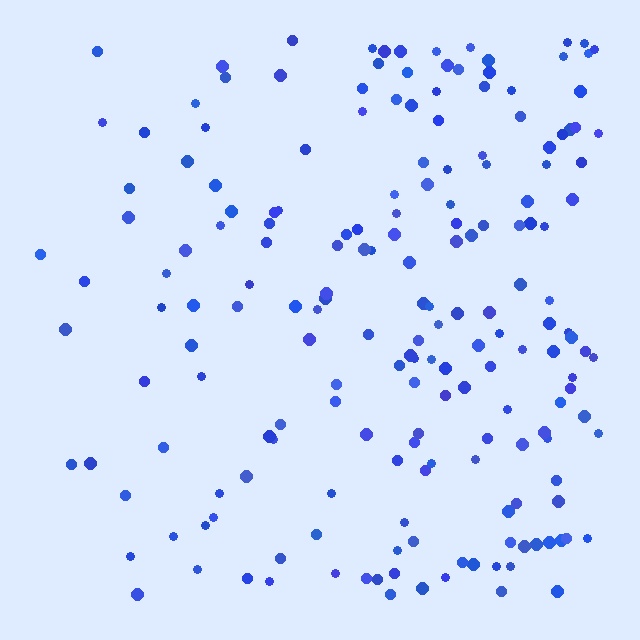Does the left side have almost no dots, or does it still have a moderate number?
Still a moderate number, just noticeably fewer than the right.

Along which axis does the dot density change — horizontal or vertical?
Horizontal.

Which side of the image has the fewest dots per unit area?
The left.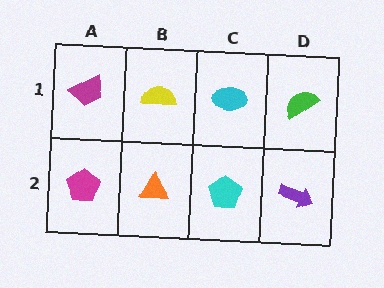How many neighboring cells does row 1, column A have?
2.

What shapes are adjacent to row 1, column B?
An orange triangle (row 2, column B), a magenta trapezoid (row 1, column A), a cyan ellipse (row 1, column C).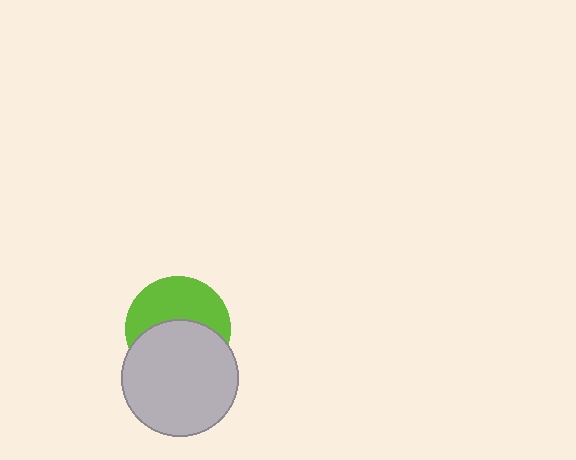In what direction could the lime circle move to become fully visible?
The lime circle could move up. That would shift it out from behind the light gray circle entirely.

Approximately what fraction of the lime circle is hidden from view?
Roughly 51% of the lime circle is hidden behind the light gray circle.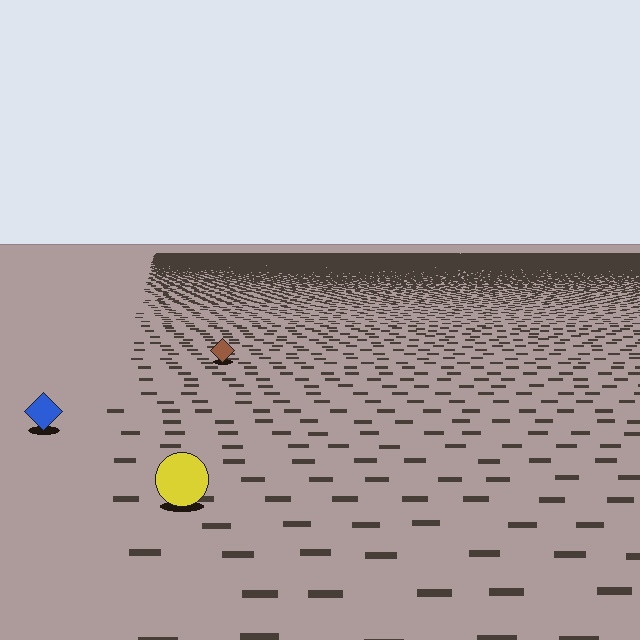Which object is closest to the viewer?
The yellow circle is closest. The texture marks near it are larger and more spread out.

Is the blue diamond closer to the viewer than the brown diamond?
Yes. The blue diamond is closer — you can tell from the texture gradient: the ground texture is coarser near it.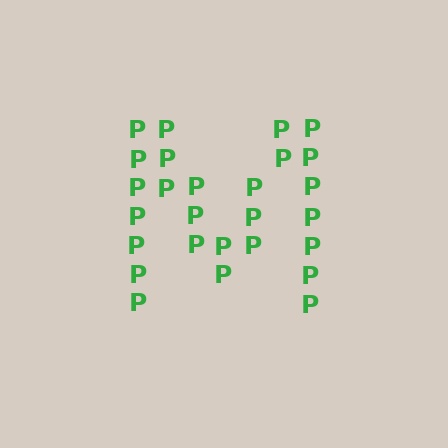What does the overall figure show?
The overall figure shows the letter M.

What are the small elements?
The small elements are letter P's.